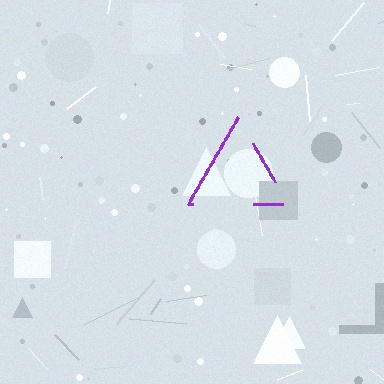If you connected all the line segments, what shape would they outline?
They would outline a triangle.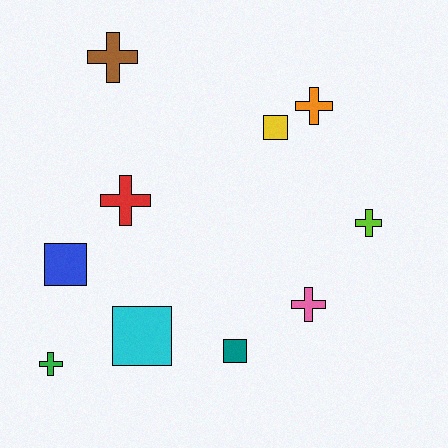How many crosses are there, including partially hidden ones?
There are 6 crosses.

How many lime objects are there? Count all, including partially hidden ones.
There is 1 lime object.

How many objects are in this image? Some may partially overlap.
There are 10 objects.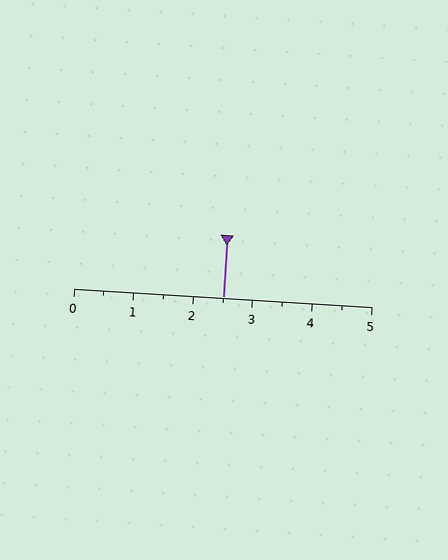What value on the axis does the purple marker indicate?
The marker indicates approximately 2.5.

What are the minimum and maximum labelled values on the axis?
The axis runs from 0 to 5.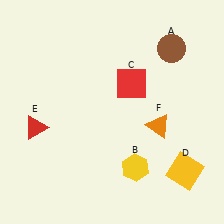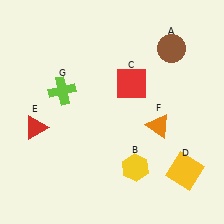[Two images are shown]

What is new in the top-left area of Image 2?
A lime cross (G) was added in the top-left area of Image 2.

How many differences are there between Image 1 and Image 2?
There is 1 difference between the two images.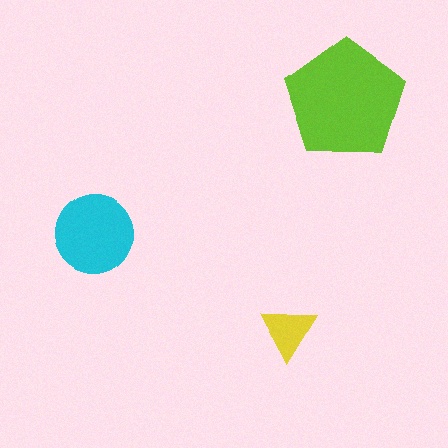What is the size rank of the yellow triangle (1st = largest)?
3rd.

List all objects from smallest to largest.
The yellow triangle, the cyan circle, the lime pentagon.